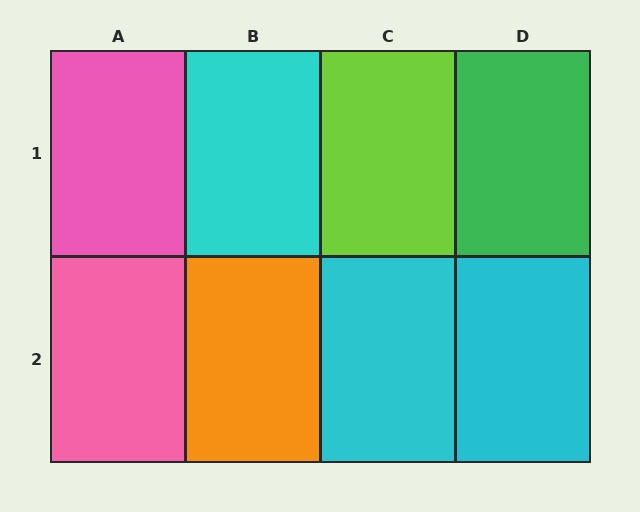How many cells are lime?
1 cell is lime.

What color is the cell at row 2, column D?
Cyan.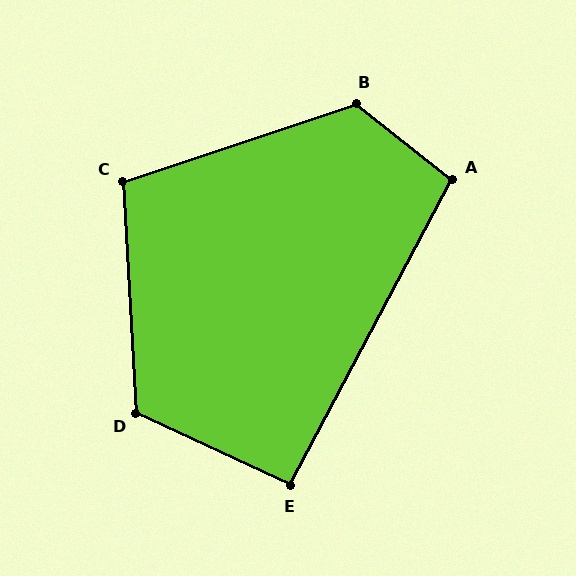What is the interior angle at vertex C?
Approximately 105 degrees (obtuse).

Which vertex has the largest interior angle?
B, at approximately 123 degrees.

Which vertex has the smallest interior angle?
E, at approximately 93 degrees.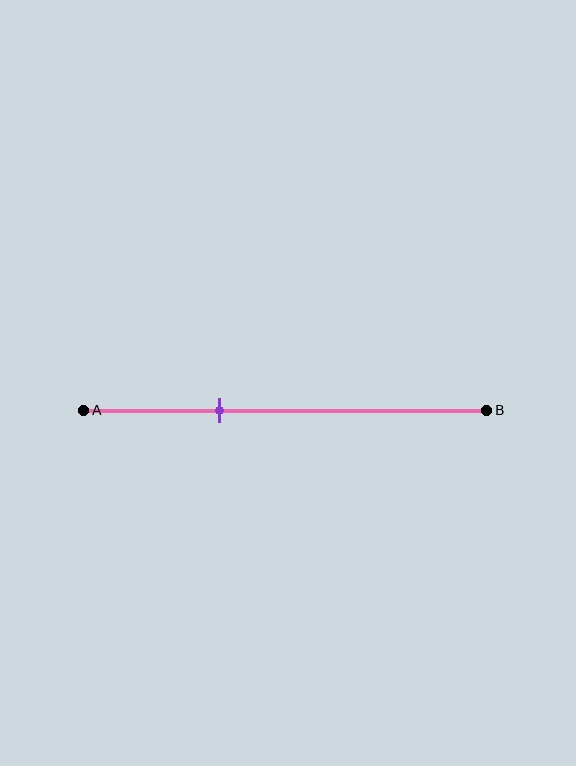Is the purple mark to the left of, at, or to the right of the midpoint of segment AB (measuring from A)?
The purple mark is to the left of the midpoint of segment AB.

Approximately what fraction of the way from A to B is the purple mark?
The purple mark is approximately 35% of the way from A to B.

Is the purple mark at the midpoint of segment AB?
No, the mark is at about 35% from A, not at the 50% midpoint.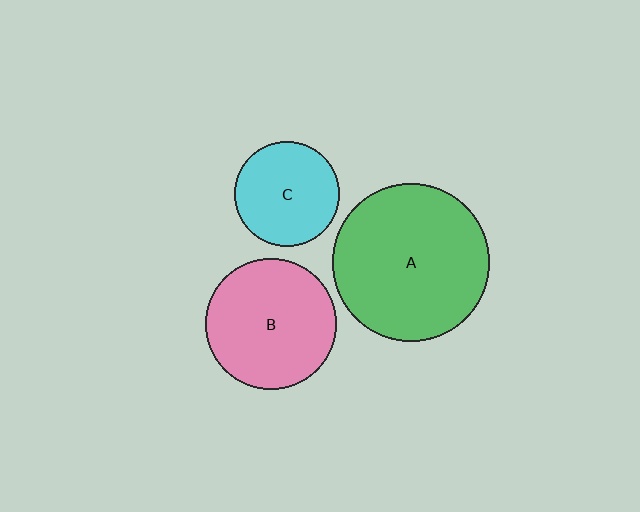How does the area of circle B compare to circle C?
Approximately 1.6 times.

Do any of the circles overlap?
No, none of the circles overlap.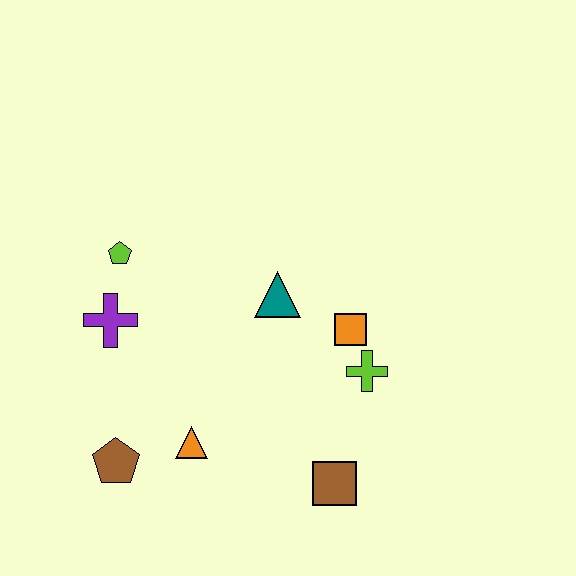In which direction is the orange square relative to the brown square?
The orange square is above the brown square.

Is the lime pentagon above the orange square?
Yes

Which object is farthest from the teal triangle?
The brown pentagon is farthest from the teal triangle.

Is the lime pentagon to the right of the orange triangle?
No